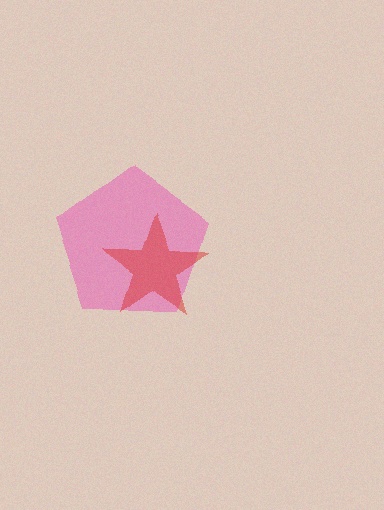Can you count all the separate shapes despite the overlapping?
Yes, there are 2 separate shapes.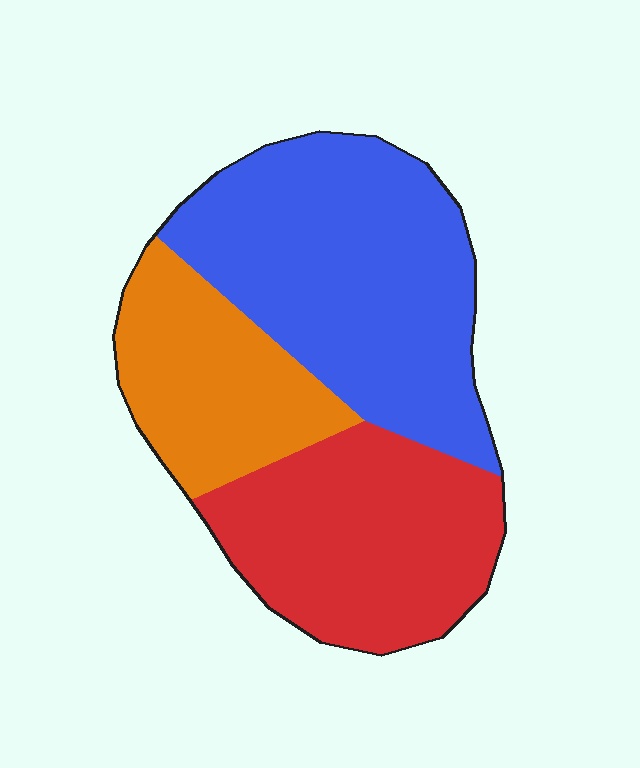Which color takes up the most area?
Blue, at roughly 45%.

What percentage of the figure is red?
Red covers around 35% of the figure.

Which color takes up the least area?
Orange, at roughly 25%.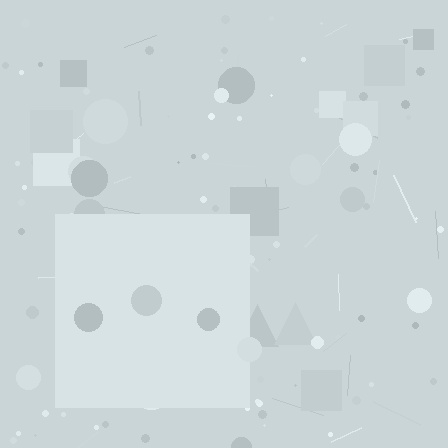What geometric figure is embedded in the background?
A square is embedded in the background.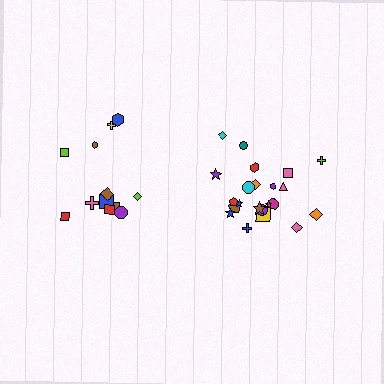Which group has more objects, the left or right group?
The right group.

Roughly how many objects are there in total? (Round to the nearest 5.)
Roughly 35 objects in total.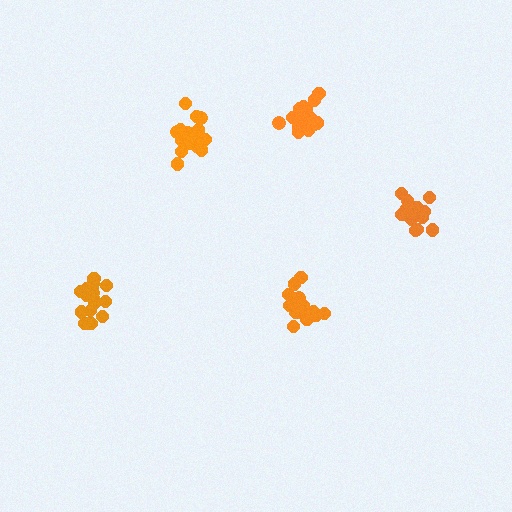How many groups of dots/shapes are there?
There are 5 groups.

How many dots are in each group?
Group 1: 16 dots, Group 2: 14 dots, Group 3: 15 dots, Group 4: 16 dots, Group 5: 19 dots (80 total).